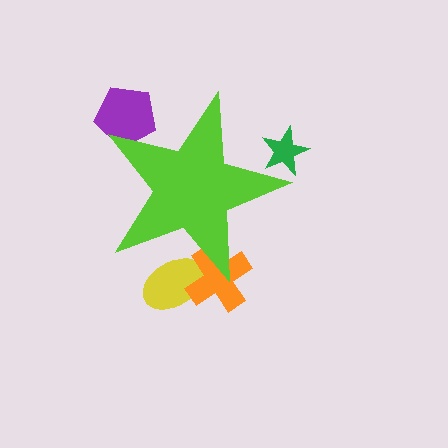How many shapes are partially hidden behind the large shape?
4 shapes are partially hidden.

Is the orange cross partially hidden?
Yes, the orange cross is partially hidden behind the lime star.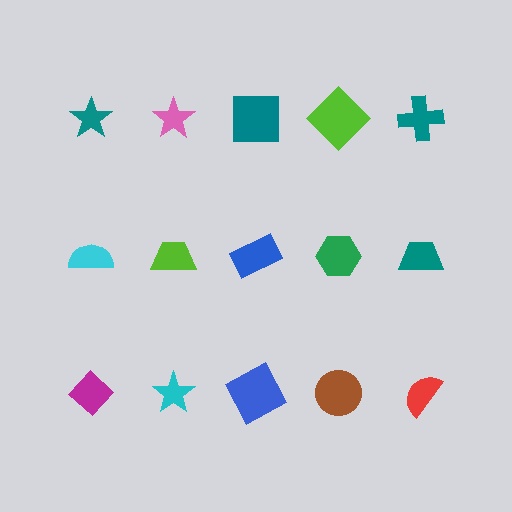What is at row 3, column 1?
A magenta diamond.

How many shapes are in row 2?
5 shapes.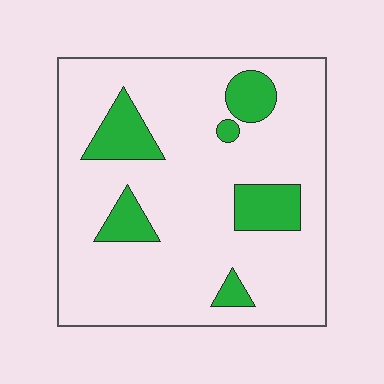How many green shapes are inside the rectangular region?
6.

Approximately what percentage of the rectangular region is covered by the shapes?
Approximately 15%.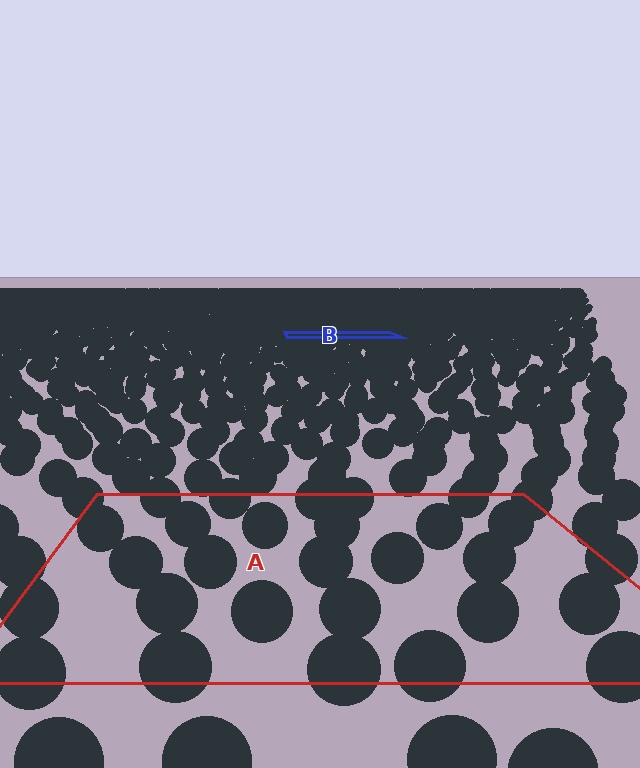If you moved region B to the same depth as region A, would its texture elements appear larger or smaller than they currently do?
They would appear larger. At a closer depth, the same texture elements are projected at a bigger on-screen size.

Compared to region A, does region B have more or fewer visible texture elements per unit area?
Region B has more texture elements per unit area — they are packed more densely because it is farther away.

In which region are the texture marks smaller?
The texture marks are smaller in region B, because it is farther away.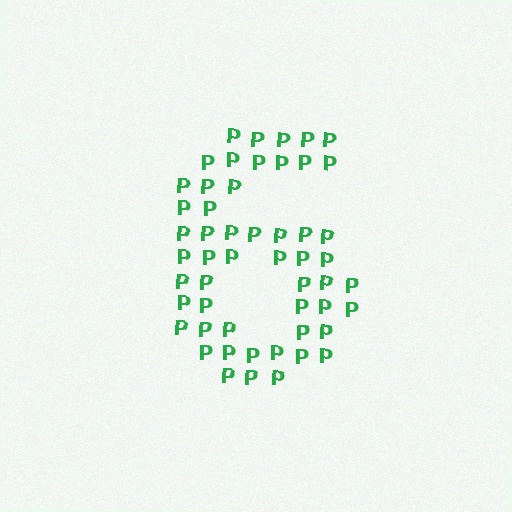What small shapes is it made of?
It is made of small letter P's.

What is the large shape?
The large shape is the digit 6.